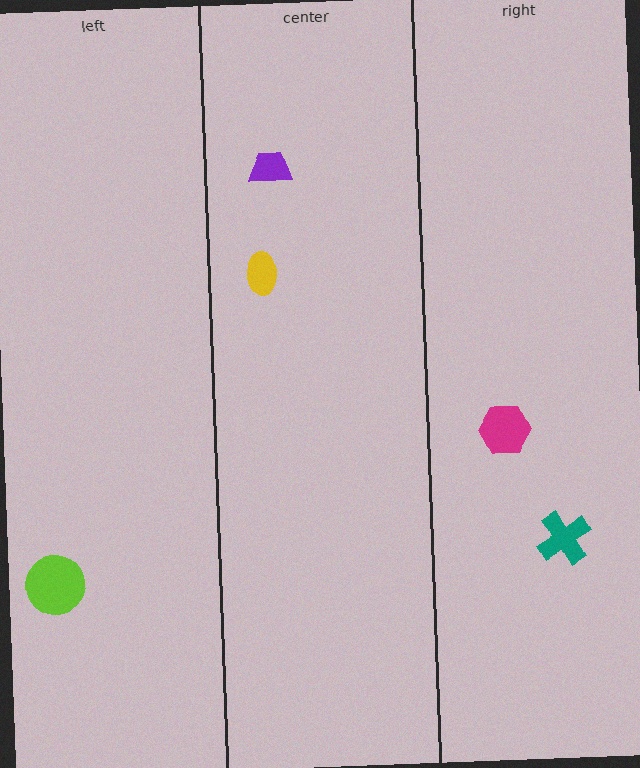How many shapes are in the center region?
2.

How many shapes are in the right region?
2.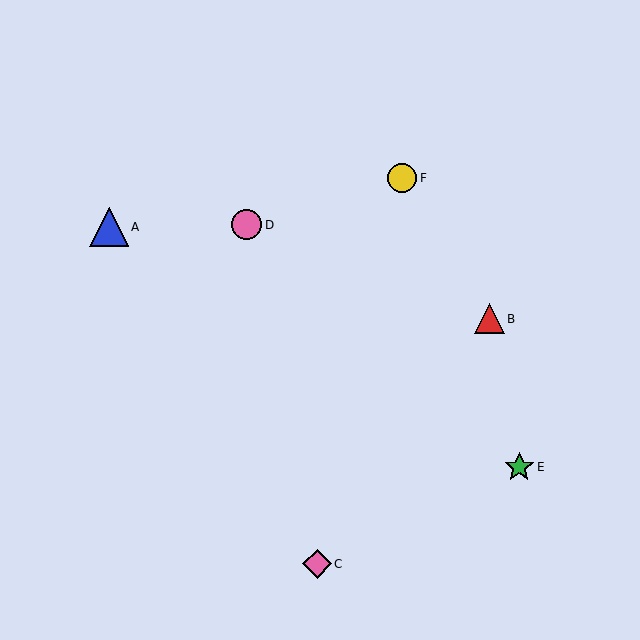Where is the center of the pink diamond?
The center of the pink diamond is at (317, 564).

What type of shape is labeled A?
Shape A is a blue triangle.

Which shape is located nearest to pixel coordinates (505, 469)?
The green star (labeled E) at (519, 467) is nearest to that location.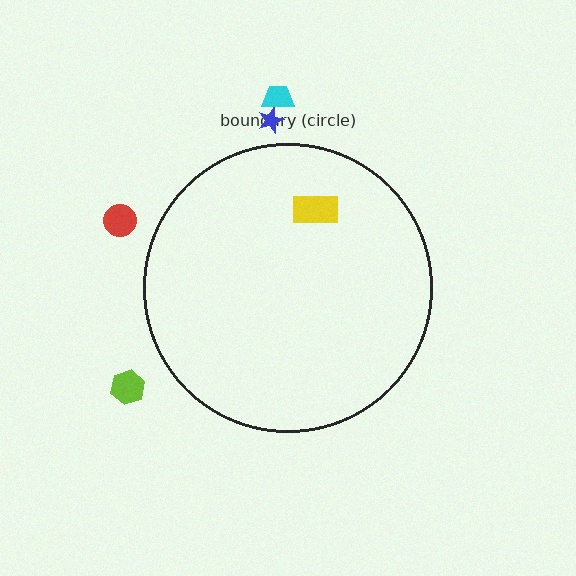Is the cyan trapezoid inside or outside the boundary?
Outside.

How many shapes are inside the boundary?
1 inside, 4 outside.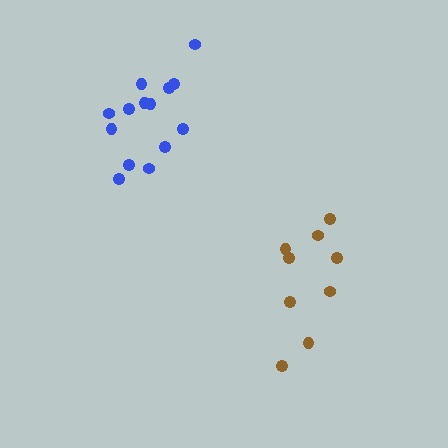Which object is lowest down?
The brown cluster is bottommost.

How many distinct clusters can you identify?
There are 2 distinct clusters.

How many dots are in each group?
Group 1: 14 dots, Group 2: 9 dots (23 total).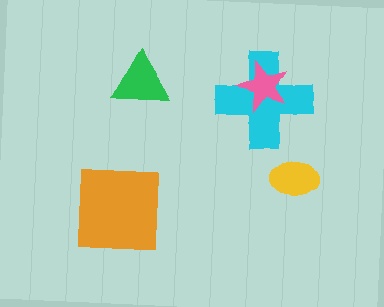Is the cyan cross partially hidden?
Yes, it is partially covered by another shape.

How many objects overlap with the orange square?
0 objects overlap with the orange square.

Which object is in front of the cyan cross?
The pink star is in front of the cyan cross.